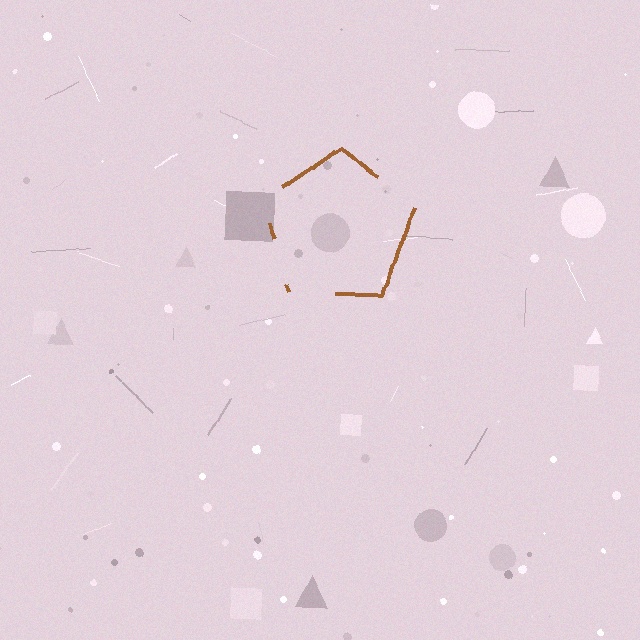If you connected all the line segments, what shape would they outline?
They would outline a pentagon.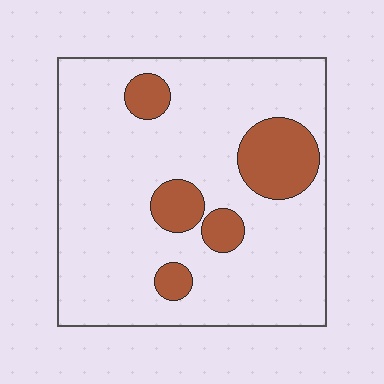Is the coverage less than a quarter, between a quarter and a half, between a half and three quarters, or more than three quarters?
Less than a quarter.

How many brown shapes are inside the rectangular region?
5.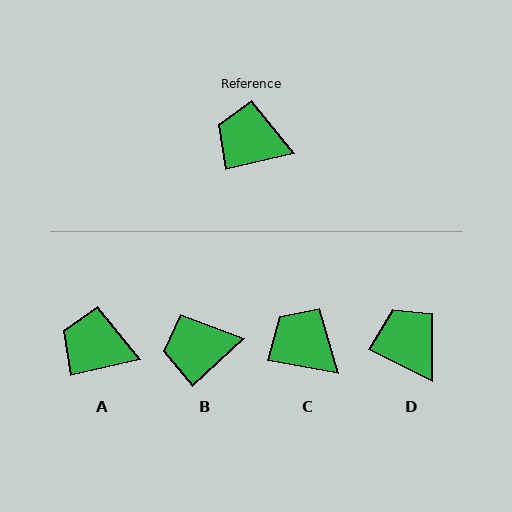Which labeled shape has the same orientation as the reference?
A.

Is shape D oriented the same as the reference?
No, it is off by about 40 degrees.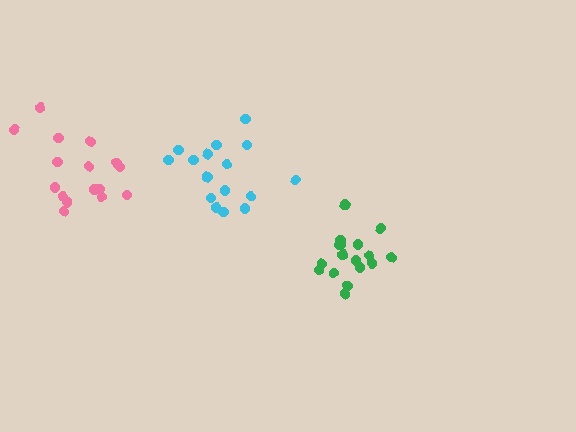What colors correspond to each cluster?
The clusters are colored: pink, green, cyan.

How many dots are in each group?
Group 1: 16 dots, Group 2: 17 dots, Group 3: 16 dots (49 total).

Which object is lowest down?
The green cluster is bottommost.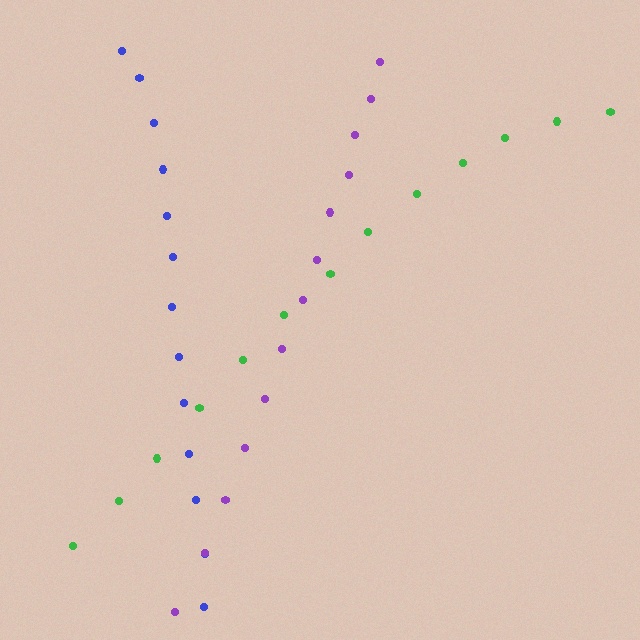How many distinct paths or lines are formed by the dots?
There are 3 distinct paths.